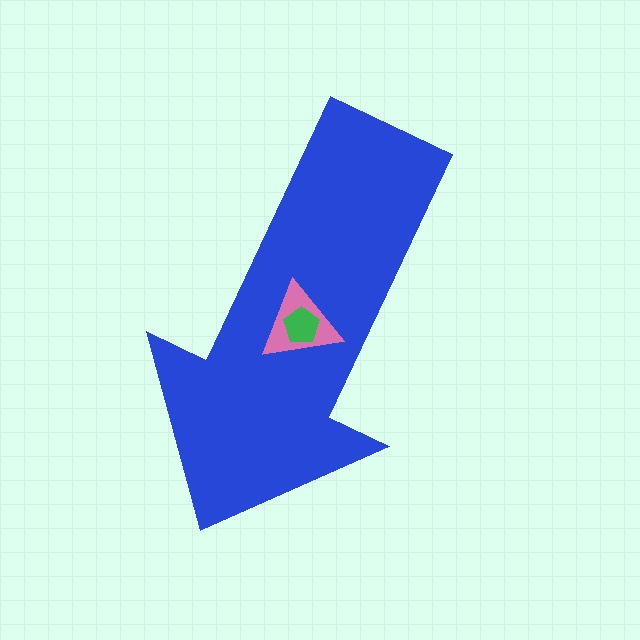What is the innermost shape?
The green pentagon.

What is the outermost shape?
The blue arrow.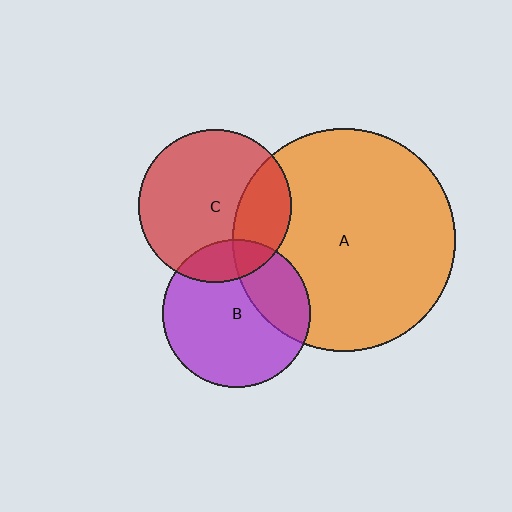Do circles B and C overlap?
Yes.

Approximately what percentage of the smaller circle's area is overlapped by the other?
Approximately 15%.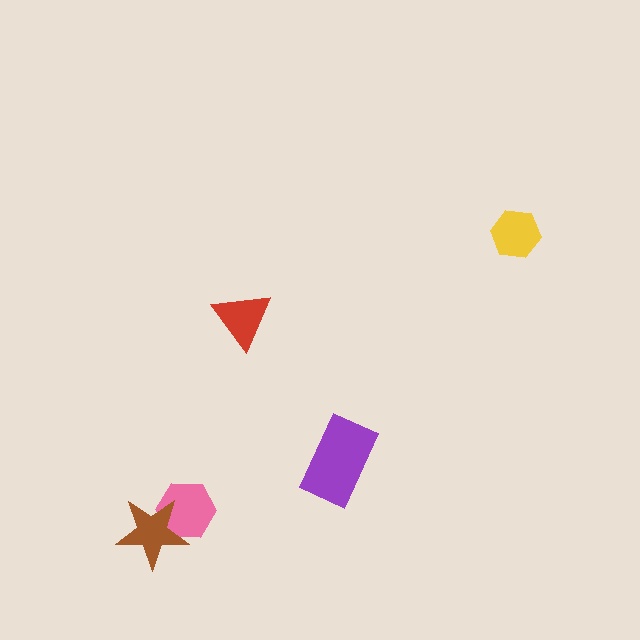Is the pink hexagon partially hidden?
Yes, it is partially covered by another shape.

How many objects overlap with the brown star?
1 object overlaps with the brown star.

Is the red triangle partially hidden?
No, no other shape covers it.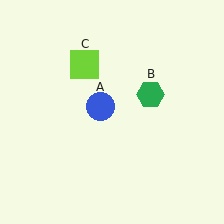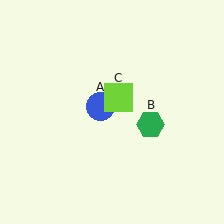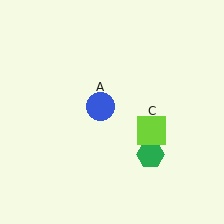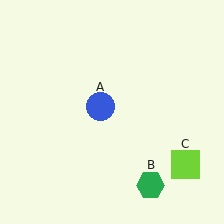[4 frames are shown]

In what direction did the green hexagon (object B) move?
The green hexagon (object B) moved down.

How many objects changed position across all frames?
2 objects changed position: green hexagon (object B), lime square (object C).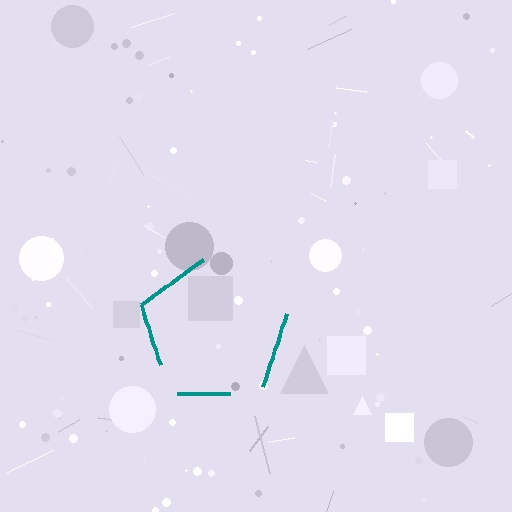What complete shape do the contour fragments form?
The contour fragments form a pentagon.